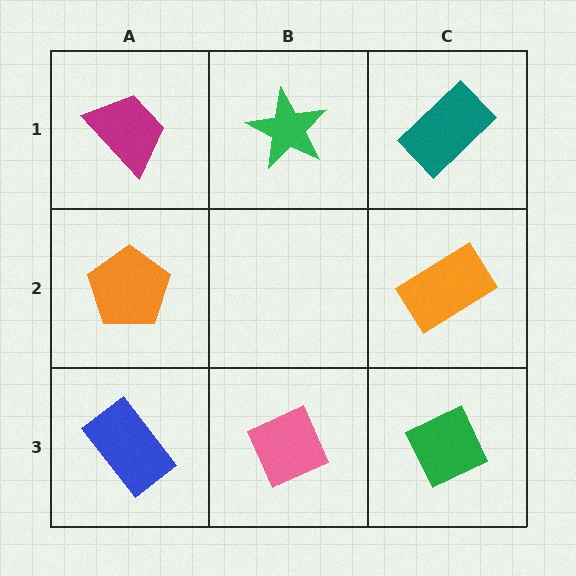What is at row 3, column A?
A blue rectangle.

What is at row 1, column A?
A magenta trapezoid.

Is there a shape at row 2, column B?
No, that cell is empty.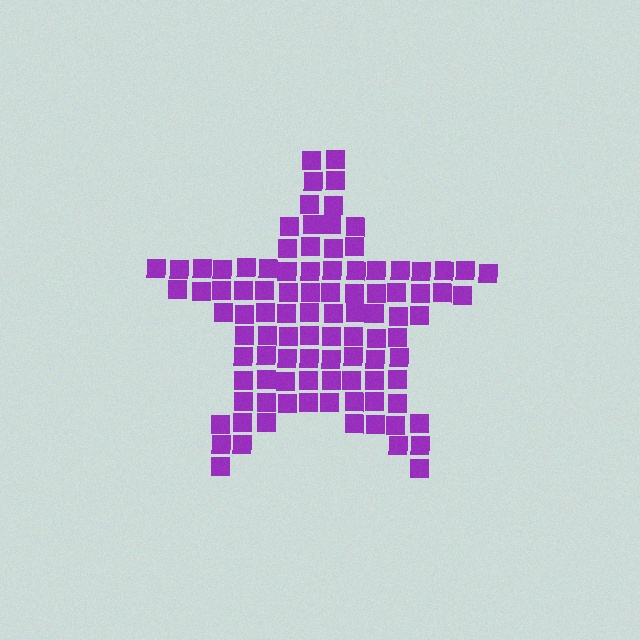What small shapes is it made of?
It is made of small squares.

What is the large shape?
The large shape is a star.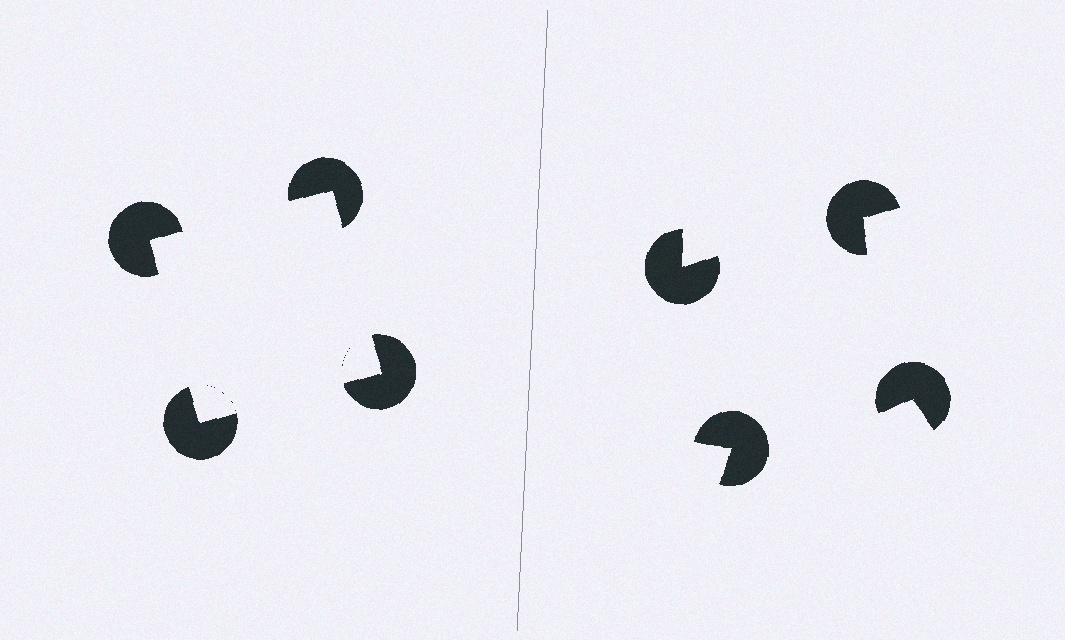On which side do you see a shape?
An illusory square appears on the left side. On the right side the wedge cuts are rotated, so no coherent shape forms.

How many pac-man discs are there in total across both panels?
8 — 4 on each side.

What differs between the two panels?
The pac-man discs are positioned identically on both sides; only the wedge orientations differ. On the left they align to a square; on the right they are misaligned.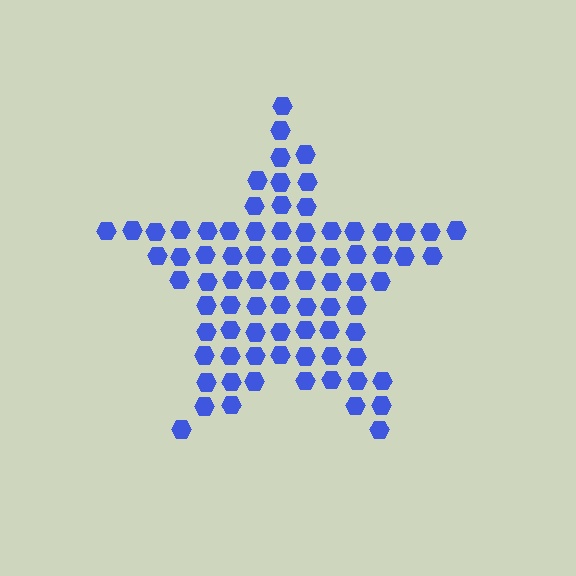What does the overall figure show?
The overall figure shows a star.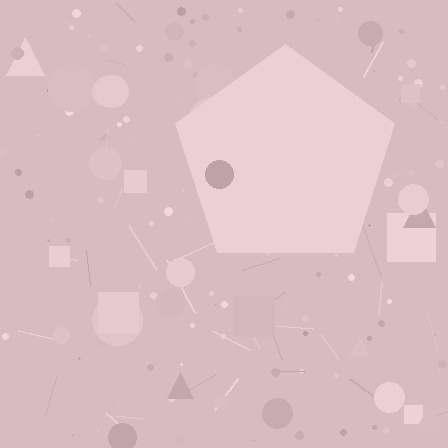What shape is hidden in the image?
A pentagon is hidden in the image.